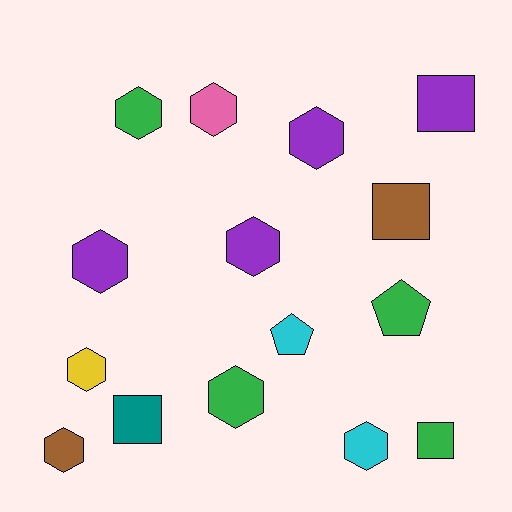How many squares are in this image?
There are 4 squares.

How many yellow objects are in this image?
There is 1 yellow object.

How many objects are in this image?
There are 15 objects.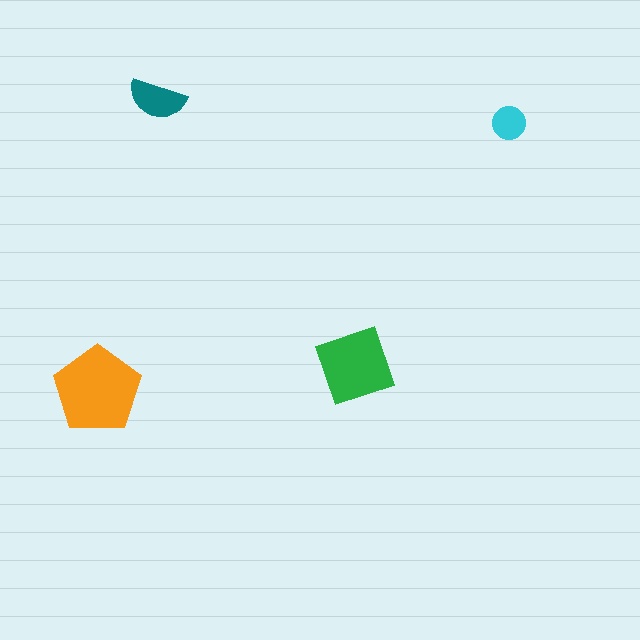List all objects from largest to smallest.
The orange pentagon, the green diamond, the teal semicircle, the cyan circle.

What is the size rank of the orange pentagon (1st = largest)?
1st.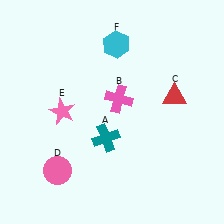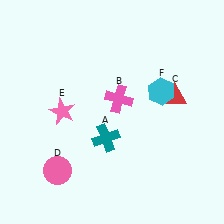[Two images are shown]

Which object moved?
The cyan hexagon (F) moved down.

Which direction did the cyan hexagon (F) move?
The cyan hexagon (F) moved down.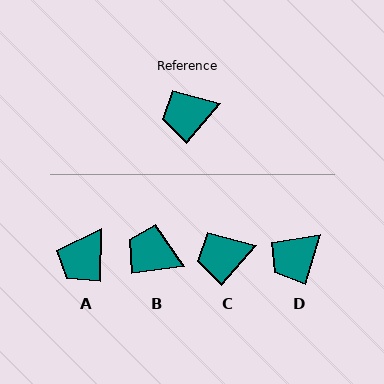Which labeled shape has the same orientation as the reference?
C.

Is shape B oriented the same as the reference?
No, it is off by about 41 degrees.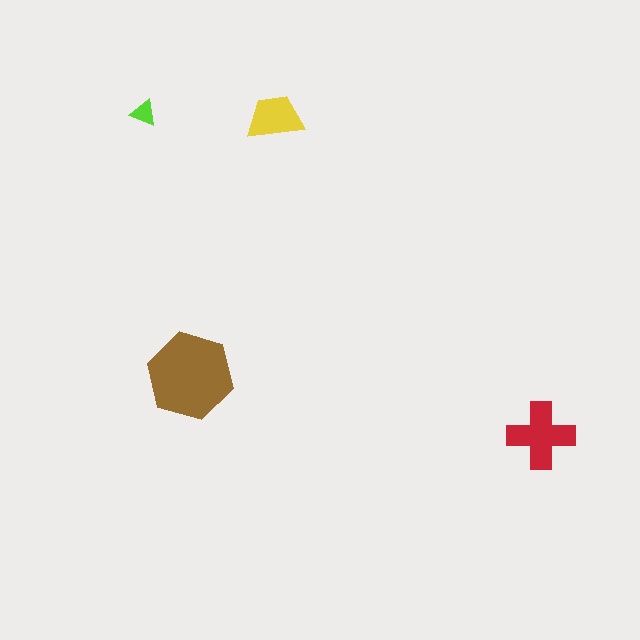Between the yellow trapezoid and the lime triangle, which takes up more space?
The yellow trapezoid.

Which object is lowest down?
The red cross is bottommost.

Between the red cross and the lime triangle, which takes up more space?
The red cross.